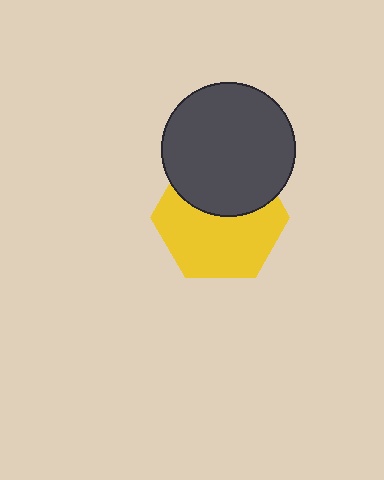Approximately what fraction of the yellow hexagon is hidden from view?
Roughly 40% of the yellow hexagon is hidden behind the dark gray circle.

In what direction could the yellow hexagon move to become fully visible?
The yellow hexagon could move down. That would shift it out from behind the dark gray circle entirely.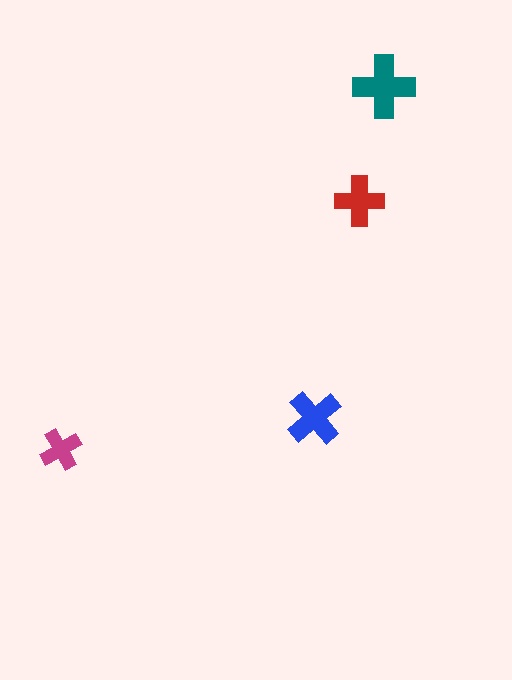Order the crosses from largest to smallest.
the teal one, the blue one, the red one, the magenta one.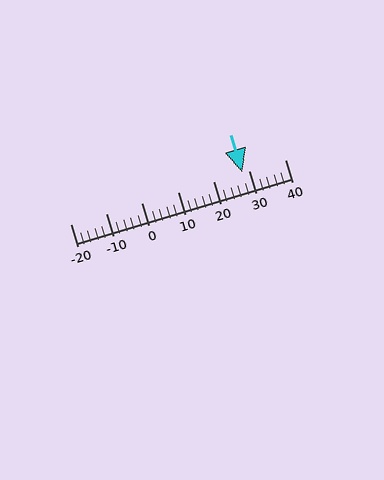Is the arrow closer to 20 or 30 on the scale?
The arrow is closer to 30.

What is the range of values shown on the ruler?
The ruler shows values from -20 to 40.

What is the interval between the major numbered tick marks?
The major tick marks are spaced 10 units apart.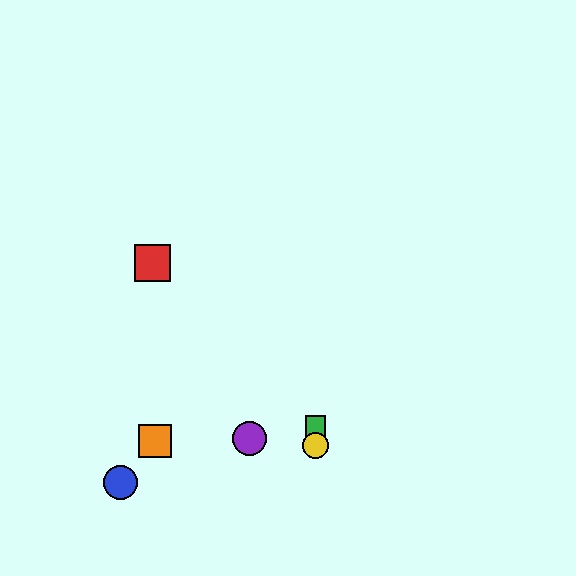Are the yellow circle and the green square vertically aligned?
Yes, both are at x≈315.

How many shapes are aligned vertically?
2 shapes (the green square, the yellow circle) are aligned vertically.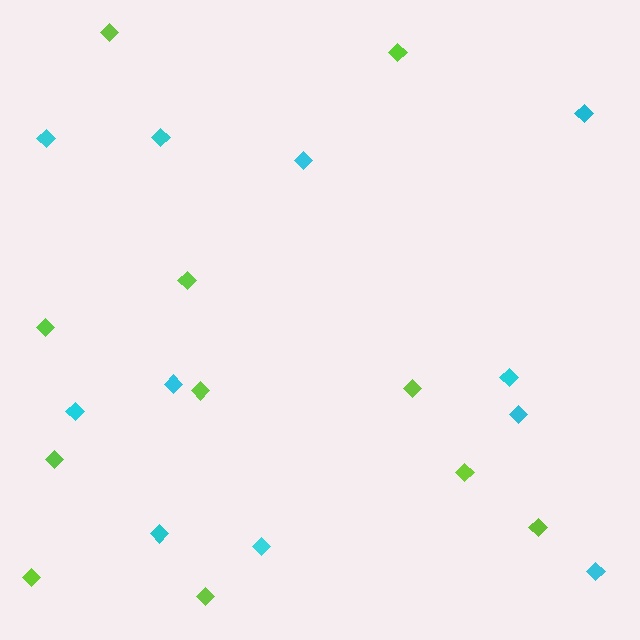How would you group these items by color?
There are 2 groups: one group of lime diamonds (11) and one group of cyan diamonds (11).